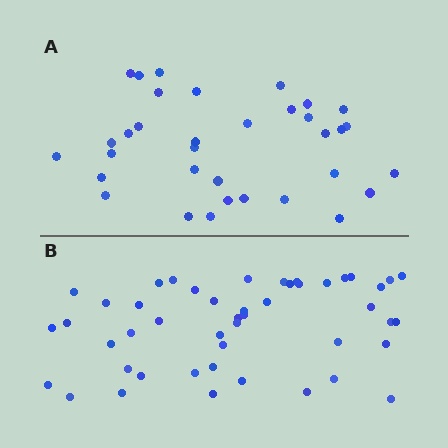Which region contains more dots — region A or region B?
Region B (the bottom region) has more dots.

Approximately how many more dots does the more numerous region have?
Region B has approximately 15 more dots than region A.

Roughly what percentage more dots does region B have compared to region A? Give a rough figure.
About 40% more.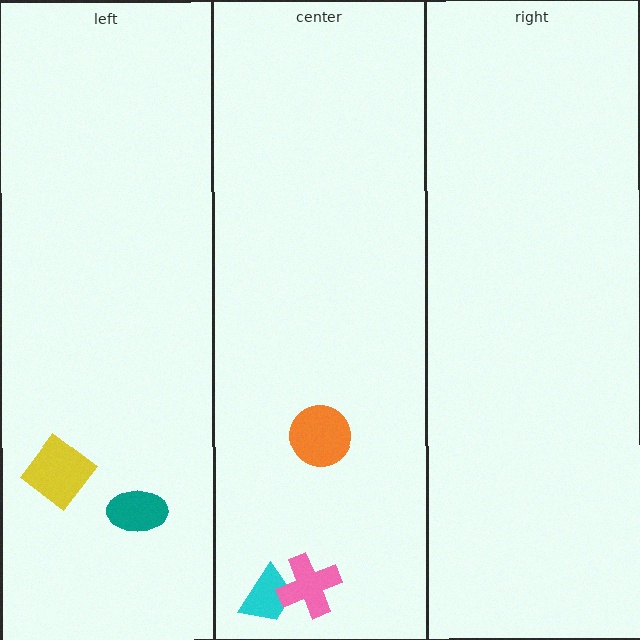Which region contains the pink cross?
The center region.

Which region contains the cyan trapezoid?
The center region.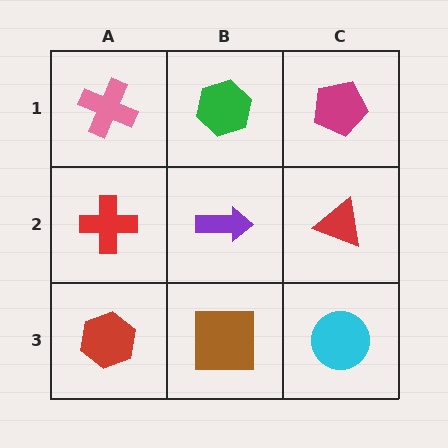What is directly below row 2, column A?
A red hexagon.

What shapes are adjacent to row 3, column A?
A red cross (row 2, column A), a brown square (row 3, column B).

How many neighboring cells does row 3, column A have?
2.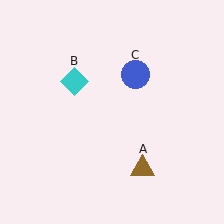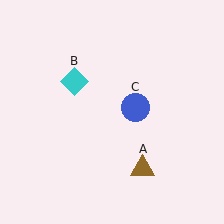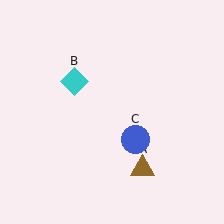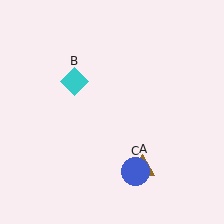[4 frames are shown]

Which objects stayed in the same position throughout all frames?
Brown triangle (object A) and cyan diamond (object B) remained stationary.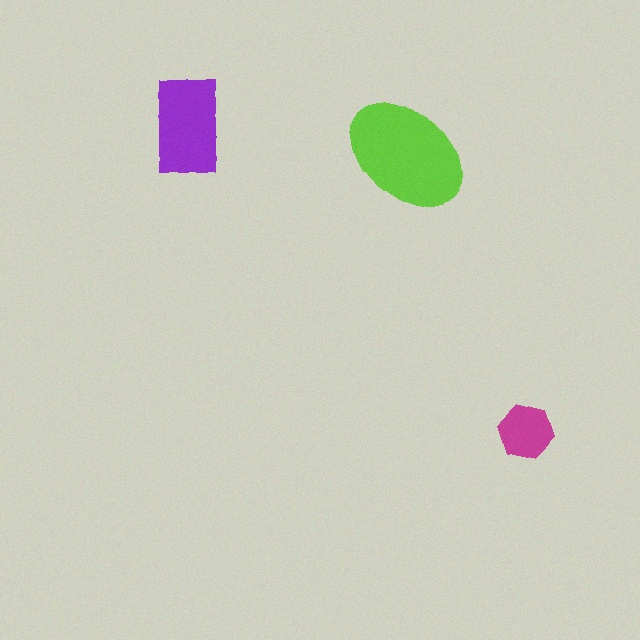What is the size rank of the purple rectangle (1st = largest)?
2nd.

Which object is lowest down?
The magenta hexagon is bottommost.